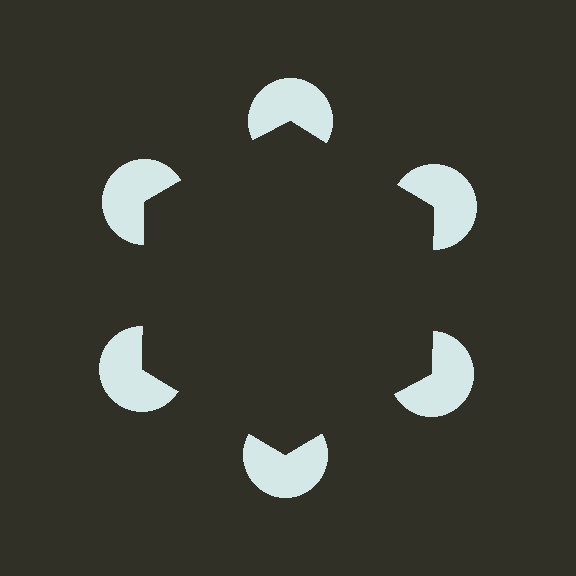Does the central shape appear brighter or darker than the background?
It typically appears slightly darker than the background, even though no actual brightness change is drawn.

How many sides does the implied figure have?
6 sides.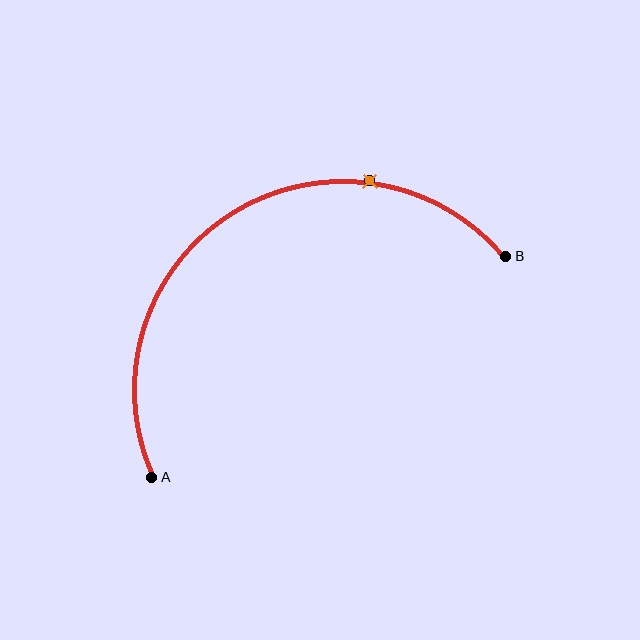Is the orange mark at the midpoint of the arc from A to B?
No. The orange mark lies on the arc but is closer to endpoint B. The arc midpoint would be at the point on the curve equidistant along the arc from both A and B.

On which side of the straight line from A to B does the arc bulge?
The arc bulges above the straight line connecting A and B.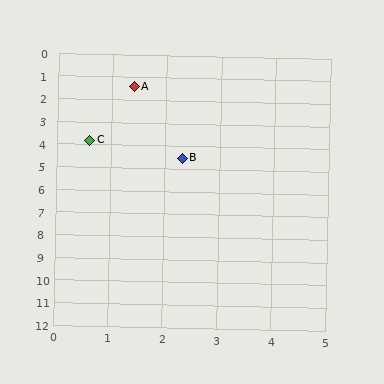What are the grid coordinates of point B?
Point B is at approximately (2.3, 4.5).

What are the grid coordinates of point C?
Point C is at approximately (0.6, 3.8).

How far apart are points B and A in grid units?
Points B and A are about 3.2 grid units apart.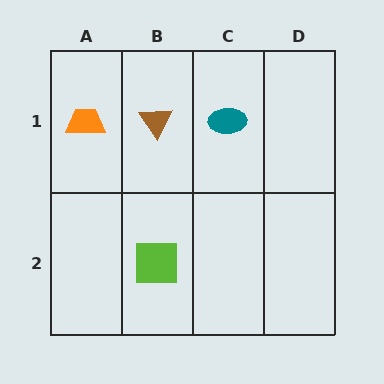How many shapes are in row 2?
1 shape.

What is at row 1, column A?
An orange trapezoid.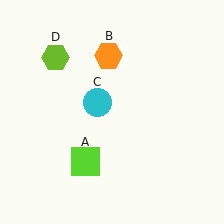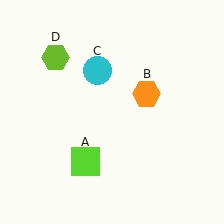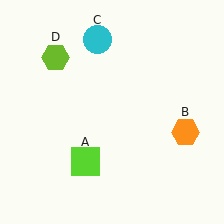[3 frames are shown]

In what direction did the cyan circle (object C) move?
The cyan circle (object C) moved up.